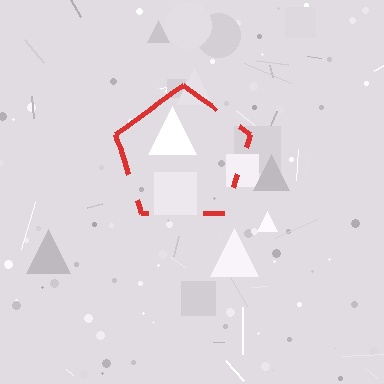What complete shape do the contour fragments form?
The contour fragments form a pentagon.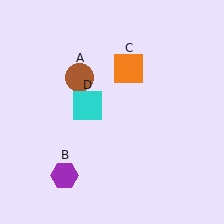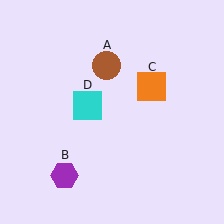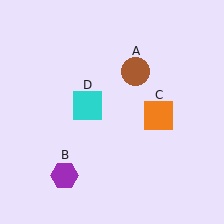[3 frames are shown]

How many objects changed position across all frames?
2 objects changed position: brown circle (object A), orange square (object C).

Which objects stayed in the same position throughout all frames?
Purple hexagon (object B) and cyan square (object D) remained stationary.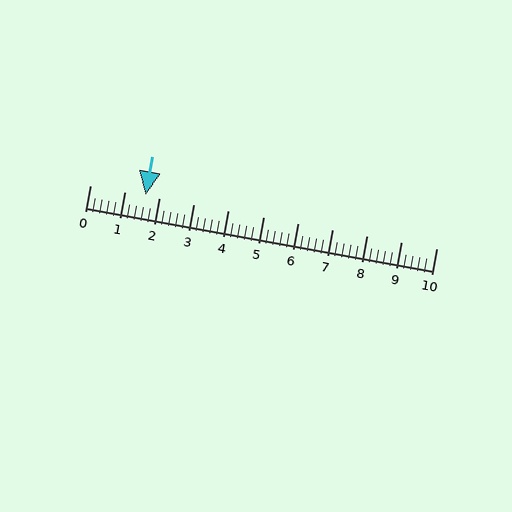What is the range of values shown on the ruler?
The ruler shows values from 0 to 10.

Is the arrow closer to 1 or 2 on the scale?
The arrow is closer to 2.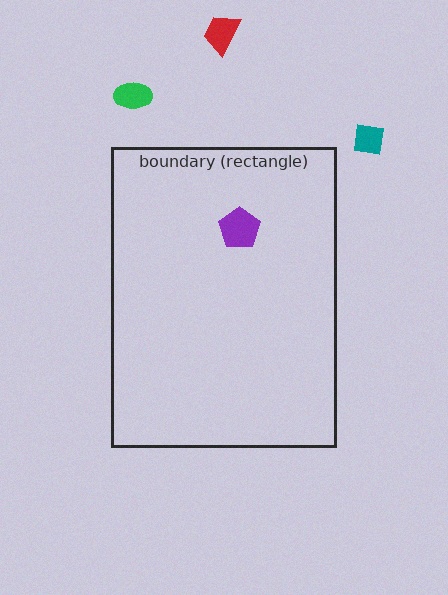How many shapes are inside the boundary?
1 inside, 3 outside.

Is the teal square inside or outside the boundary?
Outside.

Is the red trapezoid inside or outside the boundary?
Outside.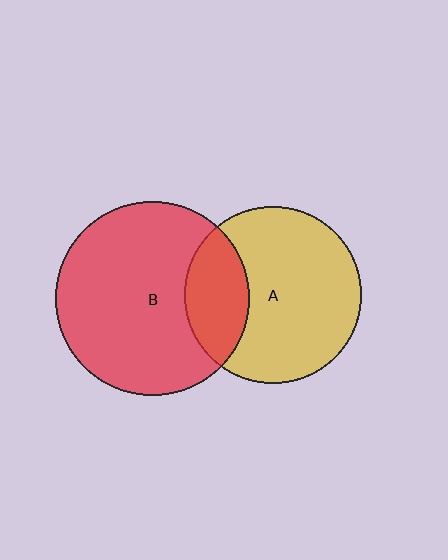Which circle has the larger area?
Circle B (red).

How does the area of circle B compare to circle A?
Approximately 1.2 times.